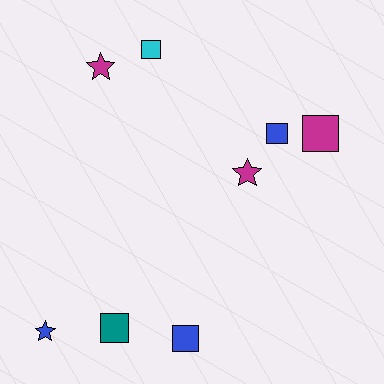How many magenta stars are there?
There are 2 magenta stars.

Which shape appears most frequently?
Square, with 5 objects.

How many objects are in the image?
There are 8 objects.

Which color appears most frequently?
Blue, with 3 objects.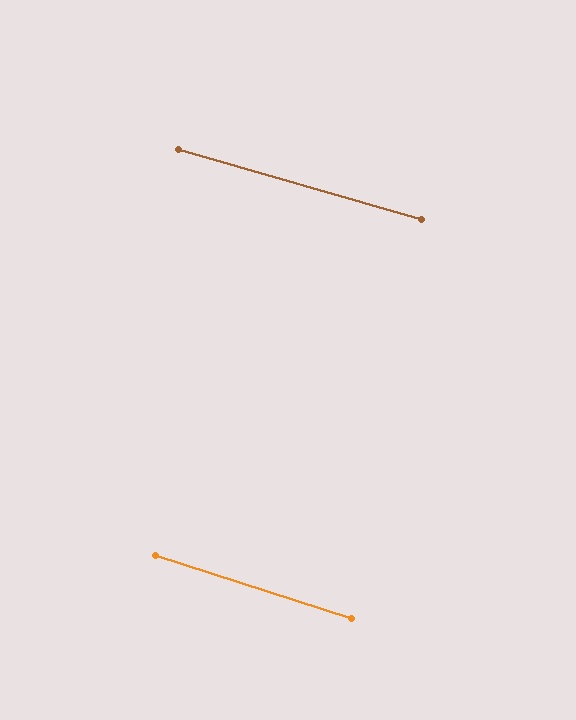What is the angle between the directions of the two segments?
Approximately 2 degrees.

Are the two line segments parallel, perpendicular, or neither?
Parallel — their directions differ by only 1.8°.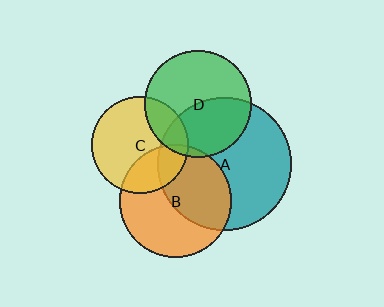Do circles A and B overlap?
Yes.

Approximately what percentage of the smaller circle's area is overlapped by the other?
Approximately 45%.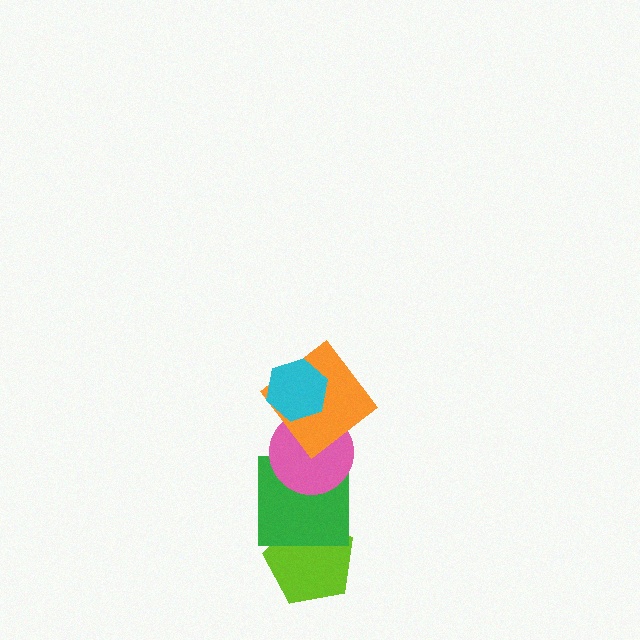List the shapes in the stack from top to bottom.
From top to bottom: the cyan hexagon, the orange diamond, the pink circle, the green square, the lime pentagon.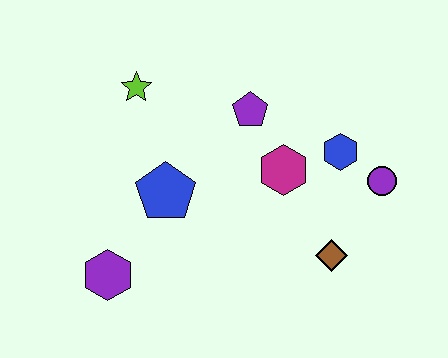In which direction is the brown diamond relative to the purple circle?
The brown diamond is below the purple circle.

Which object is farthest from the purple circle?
The purple hexagon is farthest from the purple circle.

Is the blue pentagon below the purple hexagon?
No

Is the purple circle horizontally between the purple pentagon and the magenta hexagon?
No